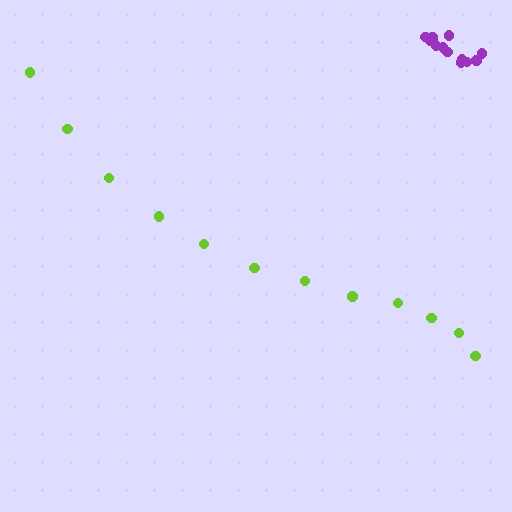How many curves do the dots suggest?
There are 2 distinct paths.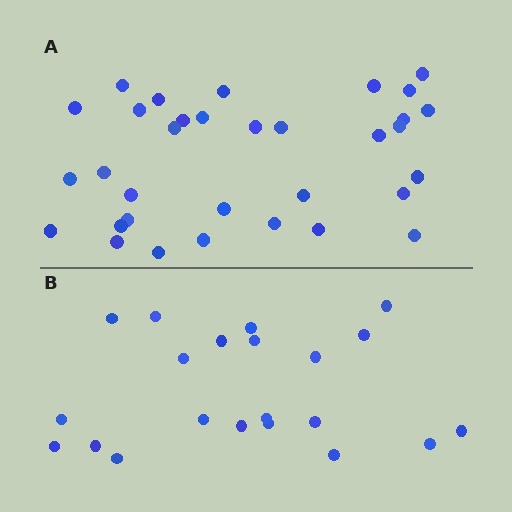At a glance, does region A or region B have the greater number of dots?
Region A (the top region) has more dots.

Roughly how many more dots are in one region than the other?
Region A has roughly 12 or so more dots than region B.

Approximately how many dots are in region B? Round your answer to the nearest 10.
About 20 dots. (The exact count is 21, which rounds to 20.)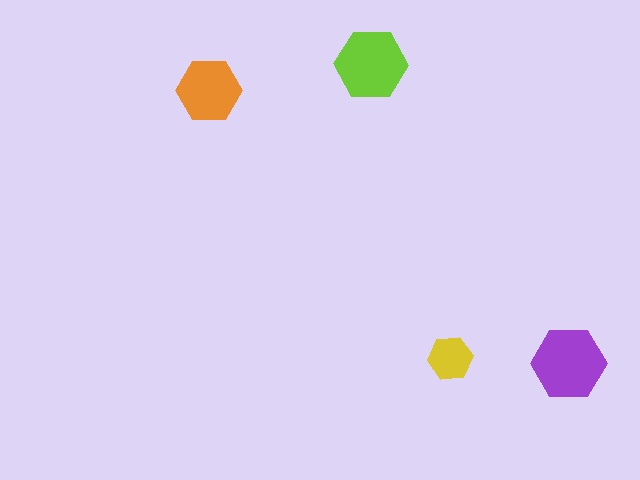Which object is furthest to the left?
The orange hexagon is leftmost.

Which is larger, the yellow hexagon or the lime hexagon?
The lime one.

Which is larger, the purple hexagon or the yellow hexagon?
The purple one.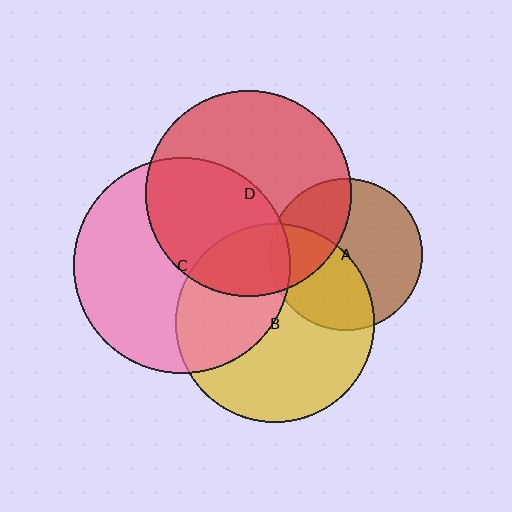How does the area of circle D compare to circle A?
Approximately 1.8 times.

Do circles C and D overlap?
Yes.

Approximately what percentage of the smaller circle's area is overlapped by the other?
Approximately 45%.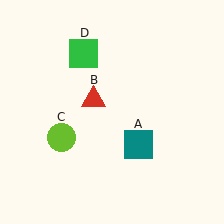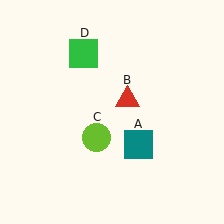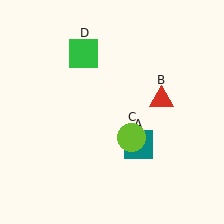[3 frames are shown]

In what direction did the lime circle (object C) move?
The lime circle (object C) moved right.